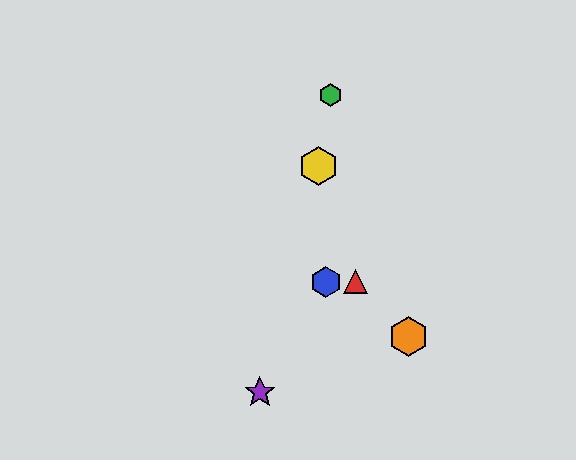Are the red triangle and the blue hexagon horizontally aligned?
Yes, both are at y≈282.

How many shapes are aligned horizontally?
2 shapes (the red triangle, the blue hexagon) are aligned horizontally.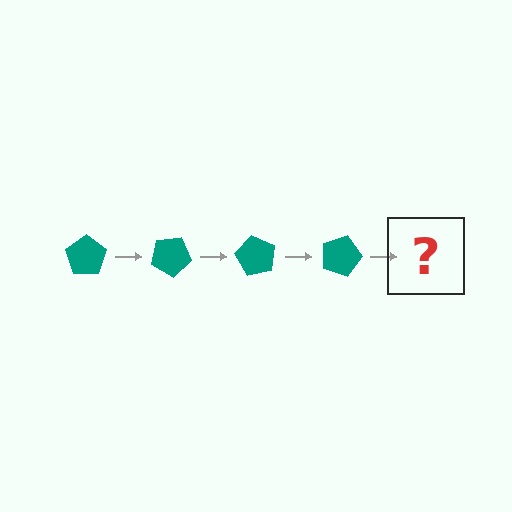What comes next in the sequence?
The next element should be a teal pentagon rotated 120 degrees.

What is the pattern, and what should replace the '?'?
The pattern is that the pentagon rotates 30 degrees each step. The '?' should be a teal pentagon rotated 120 degrees.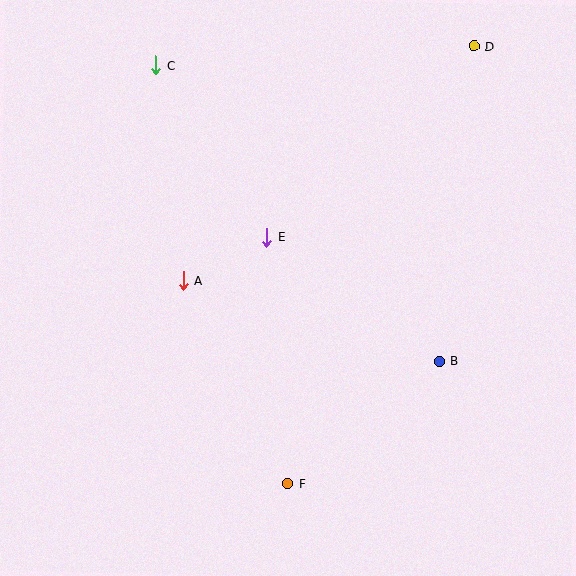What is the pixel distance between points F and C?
The distance between F and C is 439 pixels.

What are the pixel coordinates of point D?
Point D is at (474, 46).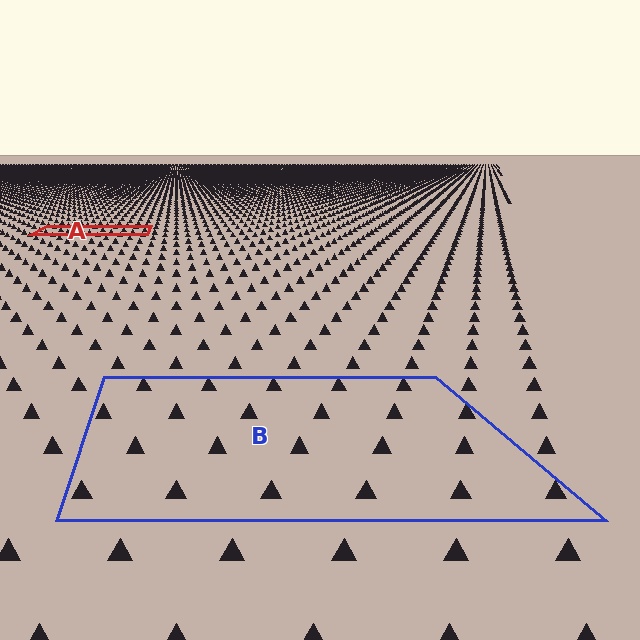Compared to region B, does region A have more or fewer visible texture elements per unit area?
Region A has more texture elements per unit area — they are packed more densely because it is farther away.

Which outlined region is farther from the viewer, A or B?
Region A is farther from the viewer — the texture elements inside it appear smaller and more densely packed.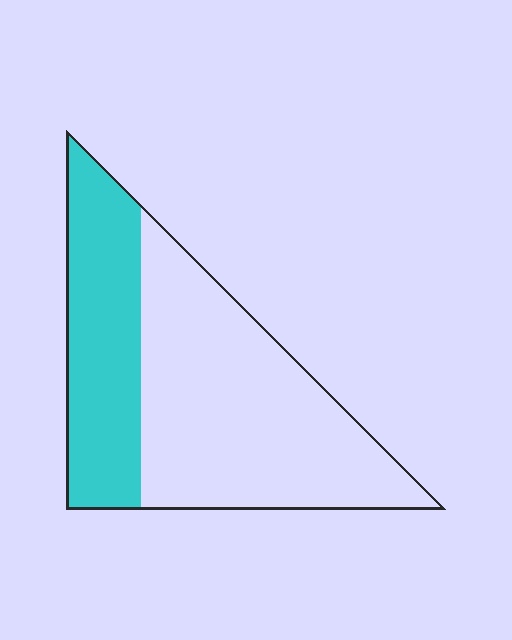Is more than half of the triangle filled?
No.